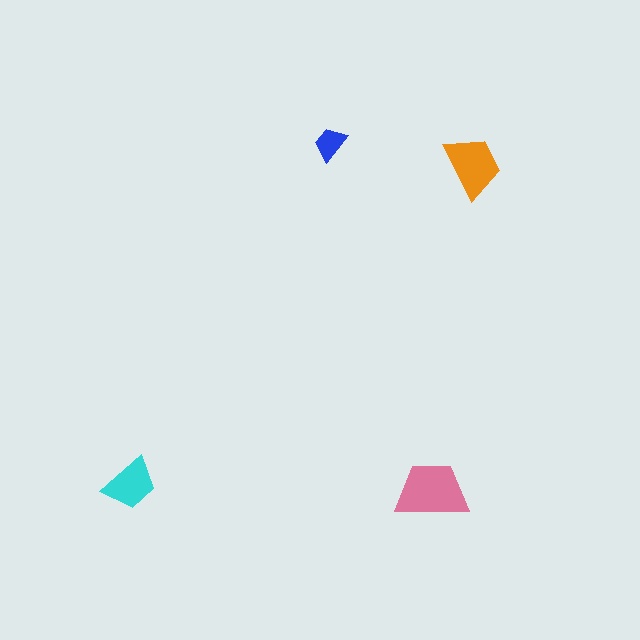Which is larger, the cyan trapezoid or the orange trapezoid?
The orange one.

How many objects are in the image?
There are 4 objects in the image.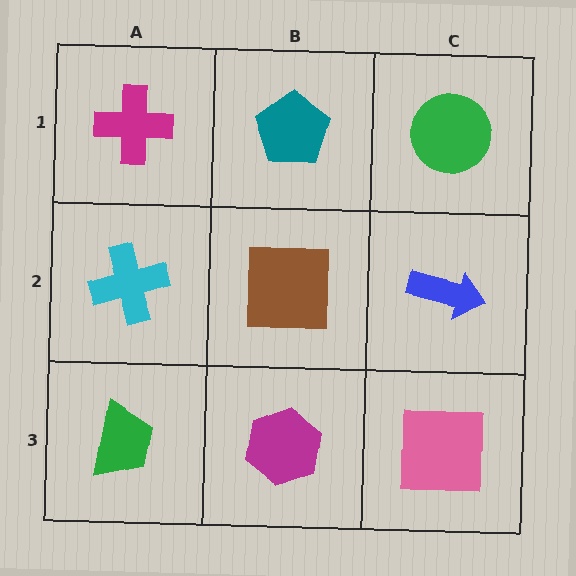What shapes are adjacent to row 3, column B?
A brown square (row 2, column B), a green trapezoid (row 3, column A), a pink square (row 3, column C).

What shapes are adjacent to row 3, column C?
A blue arrow (row 2, column C), a magenta hexagon (row 3, column B).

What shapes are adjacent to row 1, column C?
A blue arrow (row 2, column C), a teal pentagon (row 1, column B).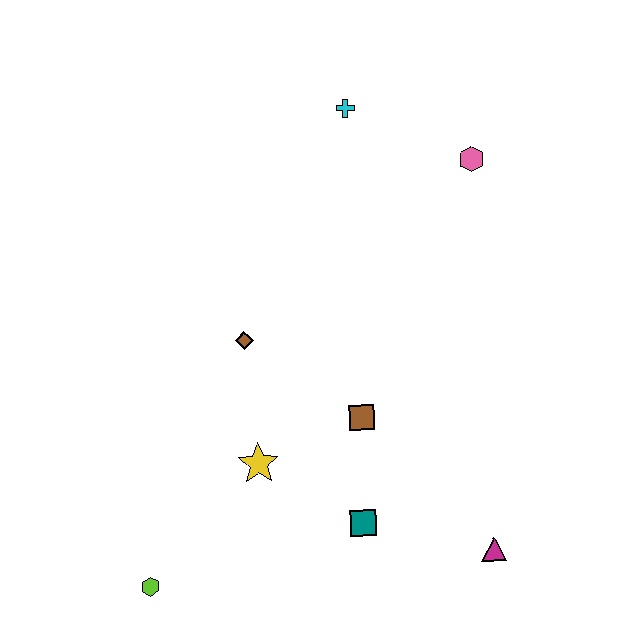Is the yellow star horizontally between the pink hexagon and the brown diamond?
Yes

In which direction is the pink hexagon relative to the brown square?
The pink hexagon is above the brown square.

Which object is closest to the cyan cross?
The pink hexagon is closest to the cyan cross.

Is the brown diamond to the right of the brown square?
No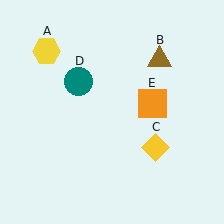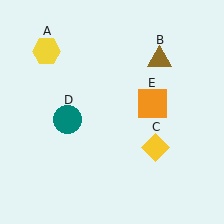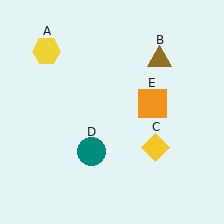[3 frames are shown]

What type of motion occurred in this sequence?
The teal circle (object D) rotated counterclockwise around the center of the scene.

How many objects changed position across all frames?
1 object changed position: teal circle (object D).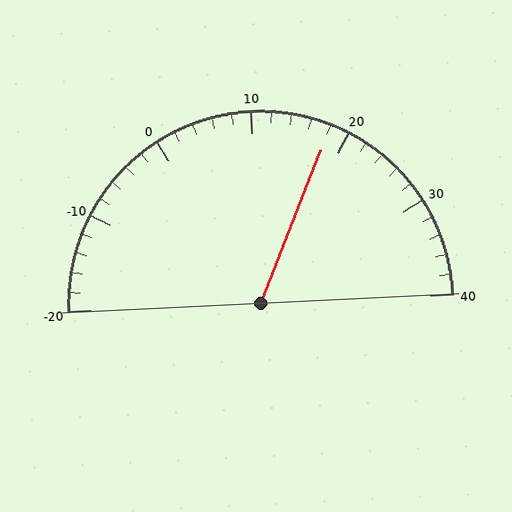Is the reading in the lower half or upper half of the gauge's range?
The reading is in the upper half of the range (-20 to 40).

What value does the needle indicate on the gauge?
The needle indicates approximately 18.